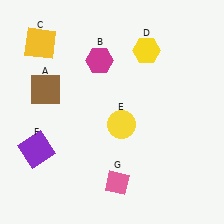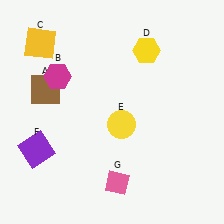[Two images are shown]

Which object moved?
The magenta hexagon (B) moved left.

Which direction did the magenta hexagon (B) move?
The magenta hexagon (B) moved left.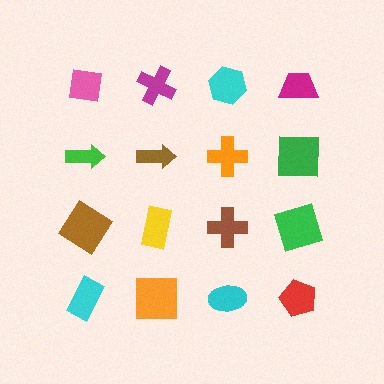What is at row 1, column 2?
A magenta cross.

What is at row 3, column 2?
A yellow rectangle.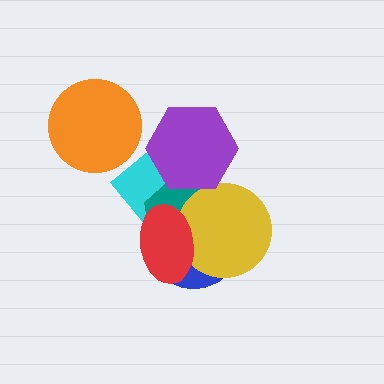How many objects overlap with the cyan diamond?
2 objects overlap with the cyan diamond.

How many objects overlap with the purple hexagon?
2 objects overlap with the purple hexagon.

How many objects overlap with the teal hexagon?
5 objects overlap with the teal hexagon.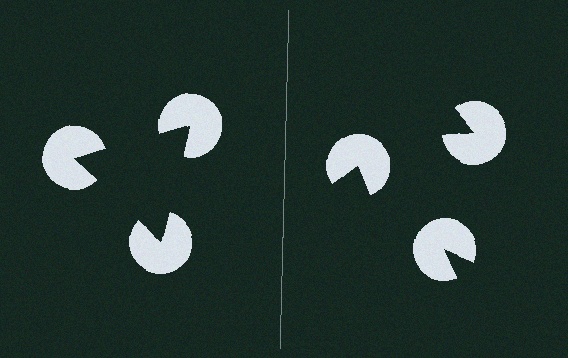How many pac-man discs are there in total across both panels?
6 — 3 on each side.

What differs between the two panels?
The pac-man discs are positioned identically on both sides; only the wedge orientations differ. On the left they align to a triangle; on the right they are misaligned.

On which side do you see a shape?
An illusory triangle appears on the left side. On the right side the wedge cuts are rotated, so no coherent shape forms.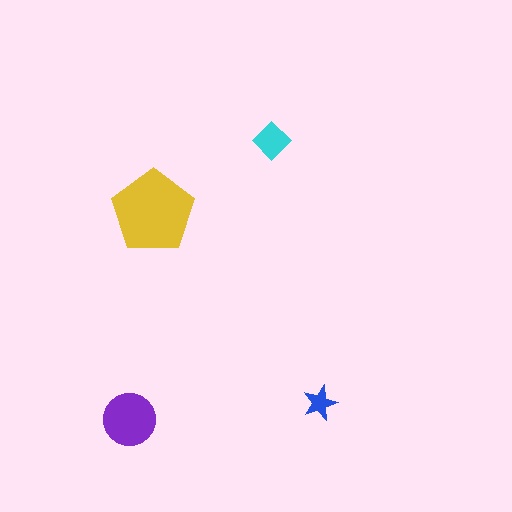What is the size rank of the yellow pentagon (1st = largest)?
1st.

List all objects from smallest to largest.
The blue star, the cyan diamond, the purple circle, the yellow pentagon.